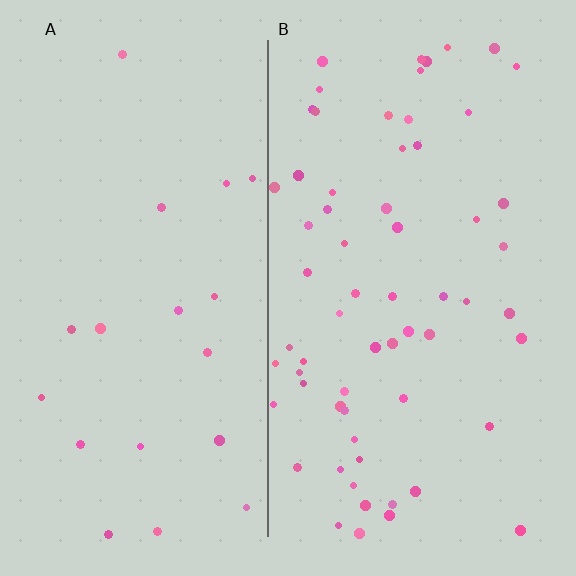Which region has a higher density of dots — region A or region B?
B (the right).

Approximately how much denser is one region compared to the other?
Approximately 3.2× — region B over region A.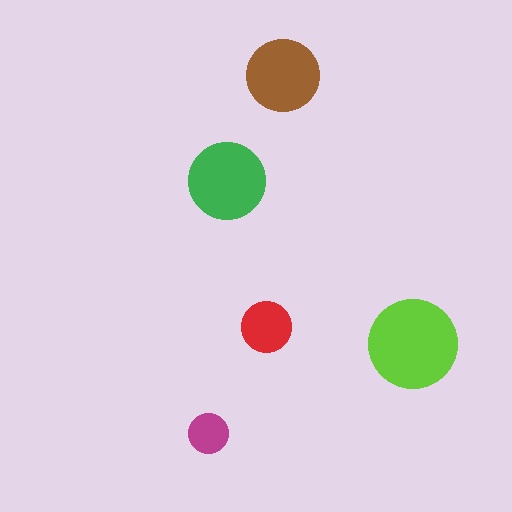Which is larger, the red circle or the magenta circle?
The red one.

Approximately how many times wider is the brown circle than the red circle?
About 1.5 times wider.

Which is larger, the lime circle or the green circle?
The lime one.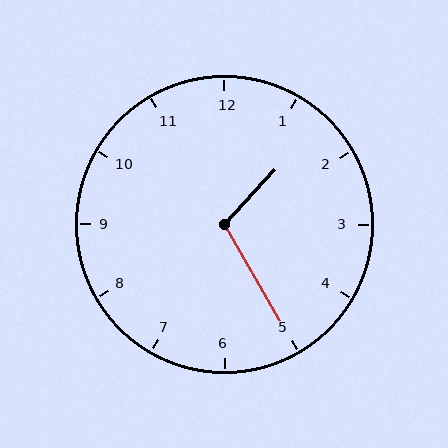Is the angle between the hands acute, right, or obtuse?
It is obtuse.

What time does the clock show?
1:25.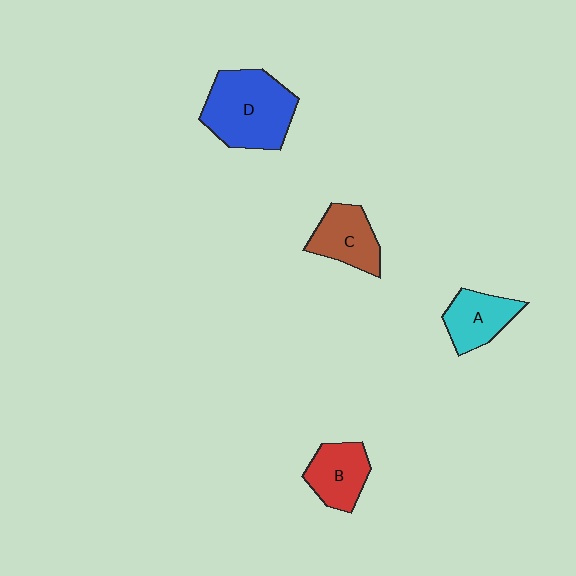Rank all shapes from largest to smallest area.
From largest to smallest: D (blue), C (brown), B (red), A (cyan).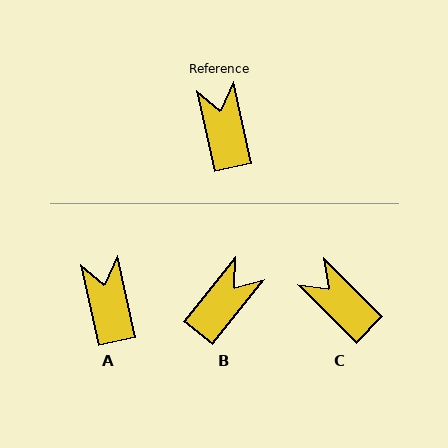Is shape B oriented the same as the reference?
No, it is off by about 52 degrees.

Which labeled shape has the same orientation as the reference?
A.